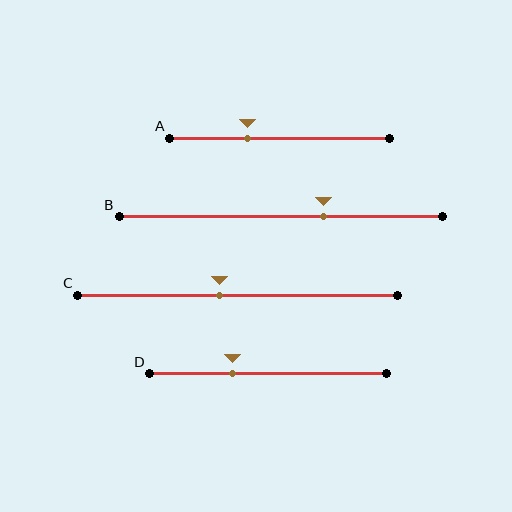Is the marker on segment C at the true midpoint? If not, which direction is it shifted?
No, the marker on segment C is shifted to the left by about 6% of the segment length.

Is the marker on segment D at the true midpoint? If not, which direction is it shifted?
No, the marker on segment D is shifted to the left by about 15% of the segment length.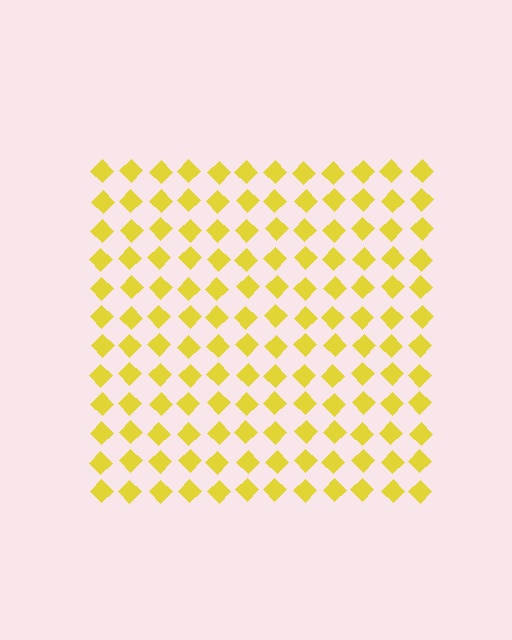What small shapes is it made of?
It is made of small diamonds.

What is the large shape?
The large shape is a square.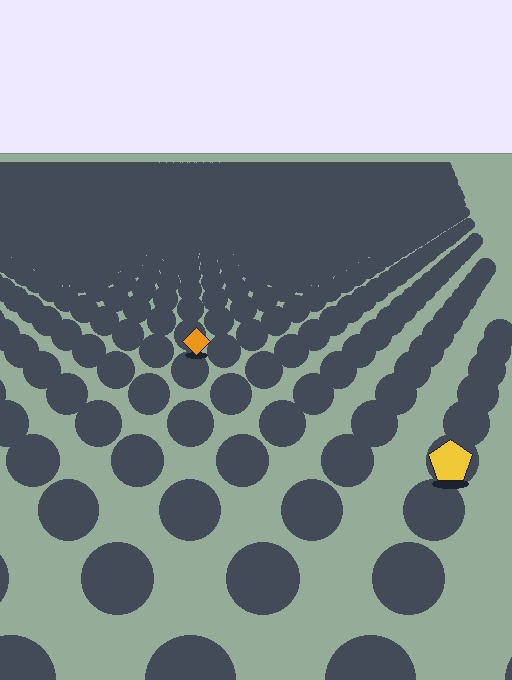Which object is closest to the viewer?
The yellow pentagon is closest. The texture marks near it are larger and more spread out.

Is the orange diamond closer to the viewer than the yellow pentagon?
No. The yellow pentagon is closer — you can tell from the texture gradient: the ground texture is coarser near it.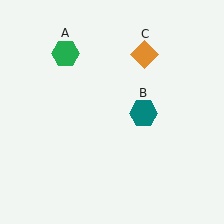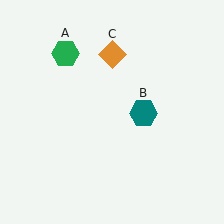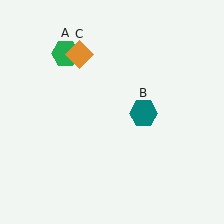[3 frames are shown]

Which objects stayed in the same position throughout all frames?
Green hexagon (object A) and teal hexagon (object B) remained stationary.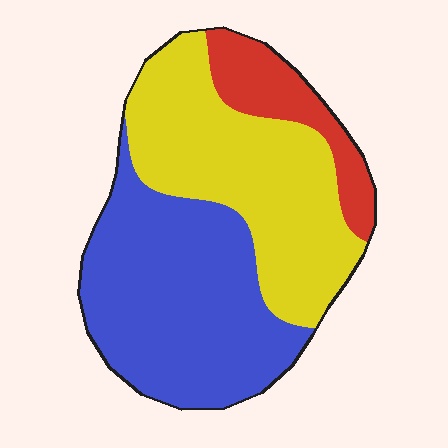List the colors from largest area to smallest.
From largest to smallest: blue, yellow, red.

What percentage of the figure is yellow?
Yellow covers 41% of the figure.